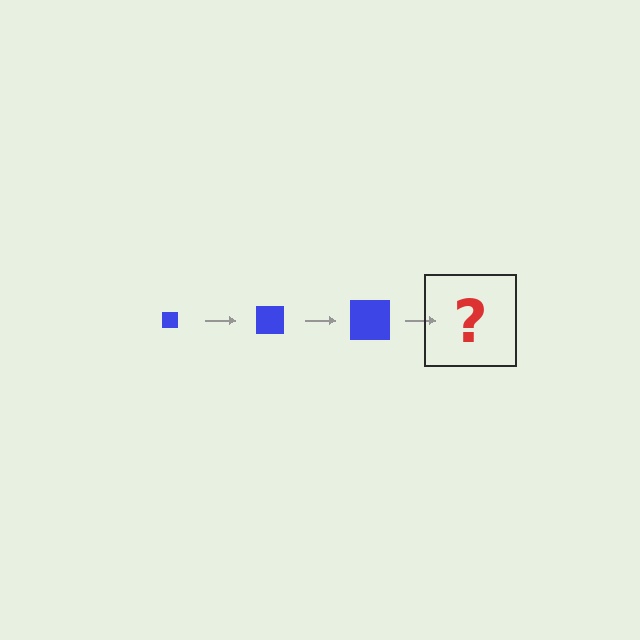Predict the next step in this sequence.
The next step is a blue square, larger than the previous one.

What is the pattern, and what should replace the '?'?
The pattern is that the square gets progressively larger each step. The '?' should be a blue square, larger than the previous one.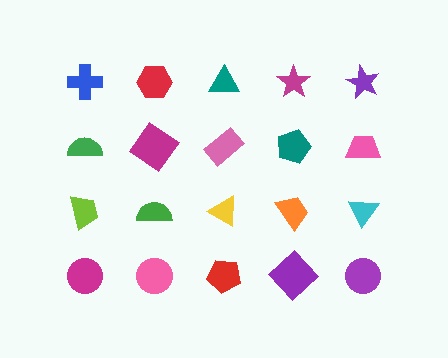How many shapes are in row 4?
5 shapes.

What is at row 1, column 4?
A magenta star.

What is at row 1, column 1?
A blue cross.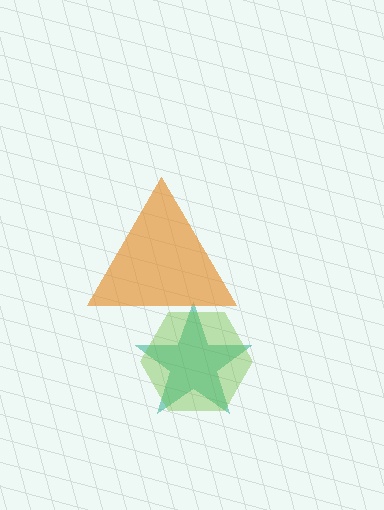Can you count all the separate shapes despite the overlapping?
Yes, there are 3 separate shapes.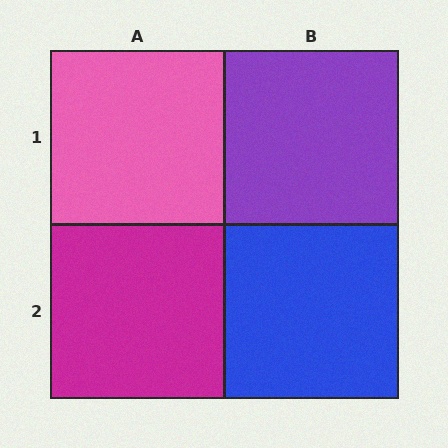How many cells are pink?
1 cell is pink.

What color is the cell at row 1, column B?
Purple.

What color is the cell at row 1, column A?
Pink.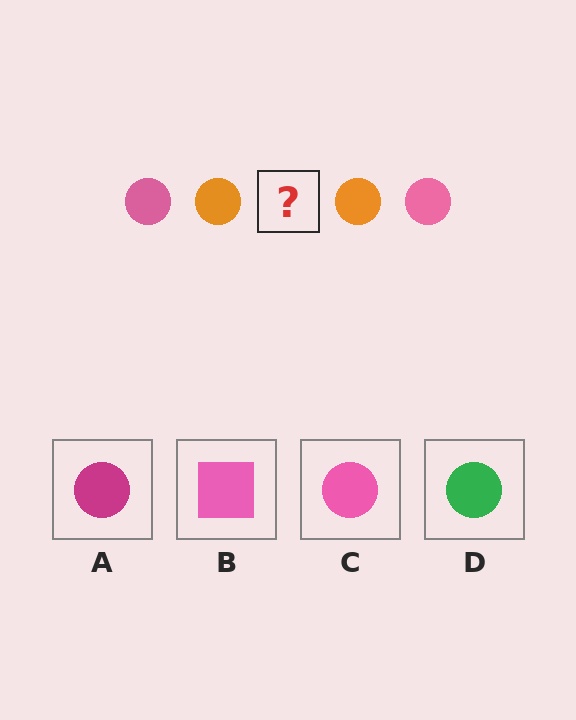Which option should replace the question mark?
Option C.